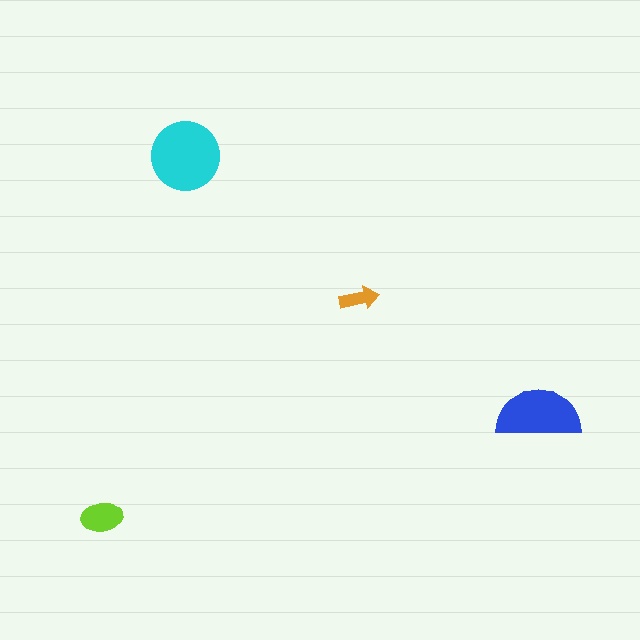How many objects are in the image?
There are 4 objects in the image.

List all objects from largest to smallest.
The cyan circle, the blue semicircle, the lime ellipse, the orange arrow.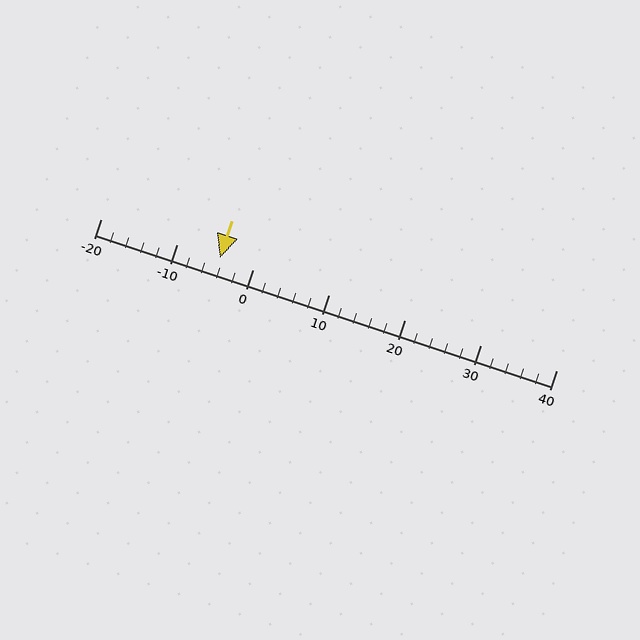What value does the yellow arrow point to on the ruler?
The yellow arrow points to approximately -4.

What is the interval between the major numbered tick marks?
The major tick marks are spaced 10 units apart.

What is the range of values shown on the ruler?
The ruler shows values from -20 to 40.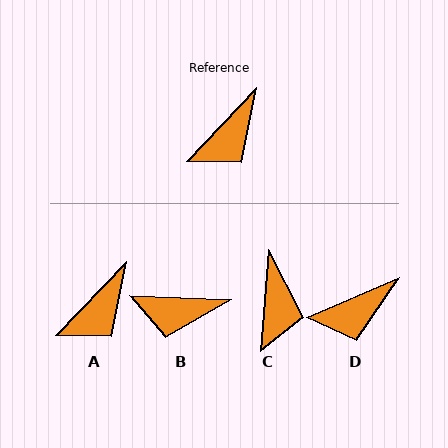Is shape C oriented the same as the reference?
No, it is off by about 39 degrees.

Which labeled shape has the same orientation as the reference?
A.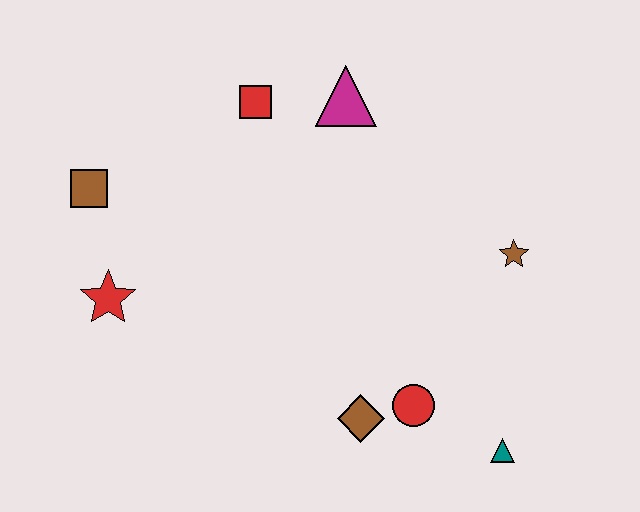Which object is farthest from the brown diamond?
The brown square is farthest from the brown diamond.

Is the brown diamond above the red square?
No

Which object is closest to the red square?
The magenta triangle is closest to the red square.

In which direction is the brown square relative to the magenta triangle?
The brown square is to the left of the magenta triangle.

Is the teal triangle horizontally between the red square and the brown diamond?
No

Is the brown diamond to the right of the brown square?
Yes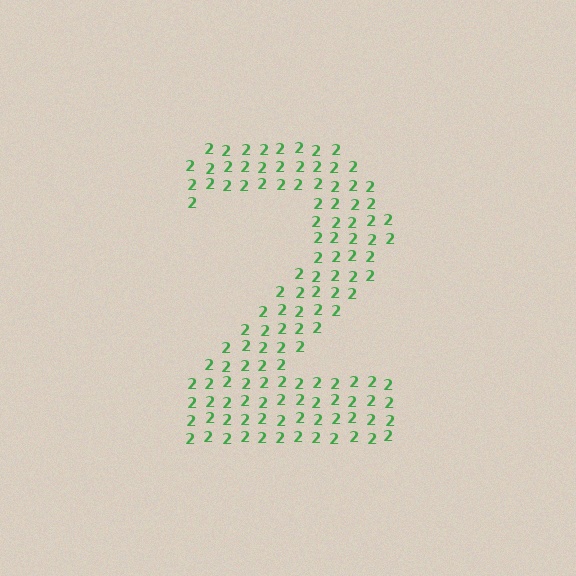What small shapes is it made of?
It is made of small digit 2's.